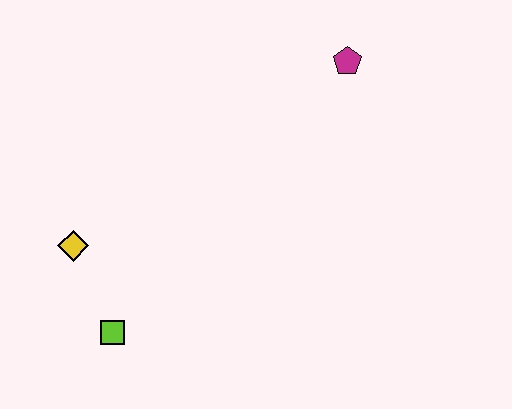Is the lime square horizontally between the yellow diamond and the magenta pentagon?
Yes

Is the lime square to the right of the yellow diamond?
Yes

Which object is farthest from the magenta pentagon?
The lime square is farthest from the magenta pentagon.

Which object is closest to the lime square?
The yellow diamond is closest to the lime square.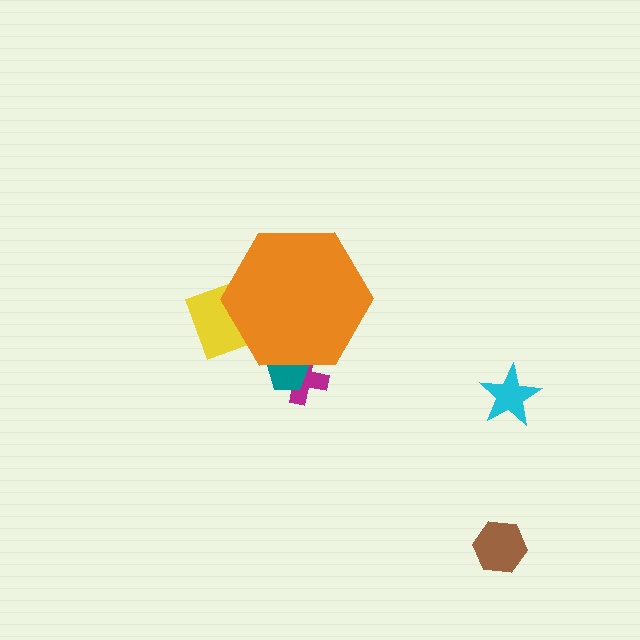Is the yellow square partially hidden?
Yes, the yellow square is partially hidden behind the orange hexagon.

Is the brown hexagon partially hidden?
No, the brown hexagon is fully visible.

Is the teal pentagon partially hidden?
Yes, the teal pentagon is partially hidden behind the orange hexagon.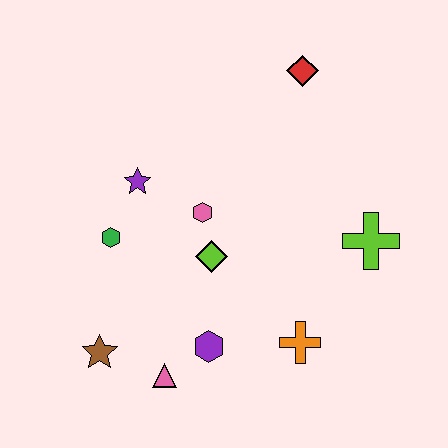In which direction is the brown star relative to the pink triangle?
The brown star is to the left of the pink triangle.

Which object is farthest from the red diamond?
The brown star is farthest from the red diamond.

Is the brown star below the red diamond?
Yes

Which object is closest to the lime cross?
The orange cross is closest to the lime cross.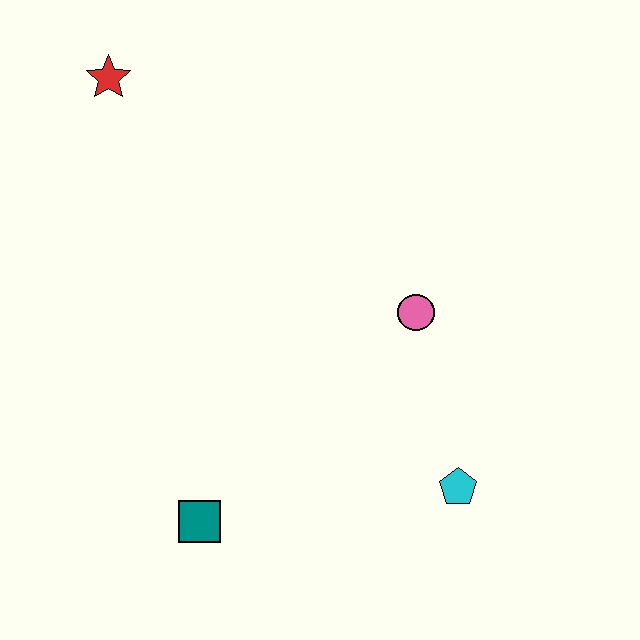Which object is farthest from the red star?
The cyan pentagon is farthest from the red star.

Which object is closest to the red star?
The pink circle is closest to the red star.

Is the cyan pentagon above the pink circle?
No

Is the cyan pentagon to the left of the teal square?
No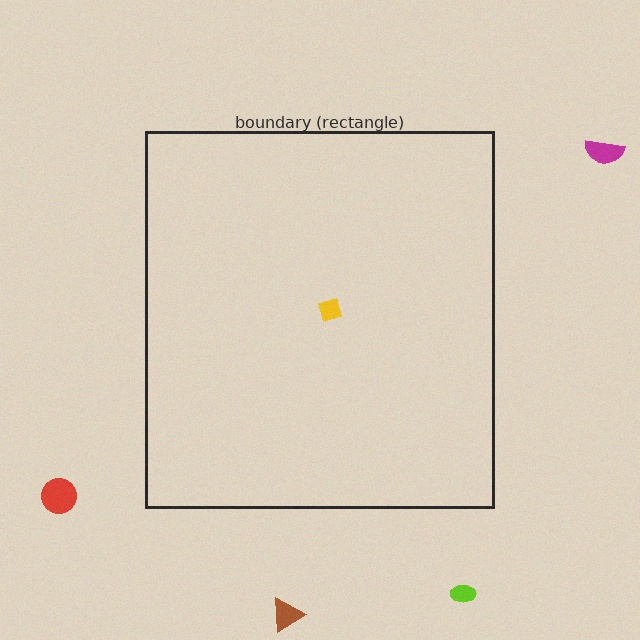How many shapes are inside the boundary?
1 inside, 4 outside.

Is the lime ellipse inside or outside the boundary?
Outside.